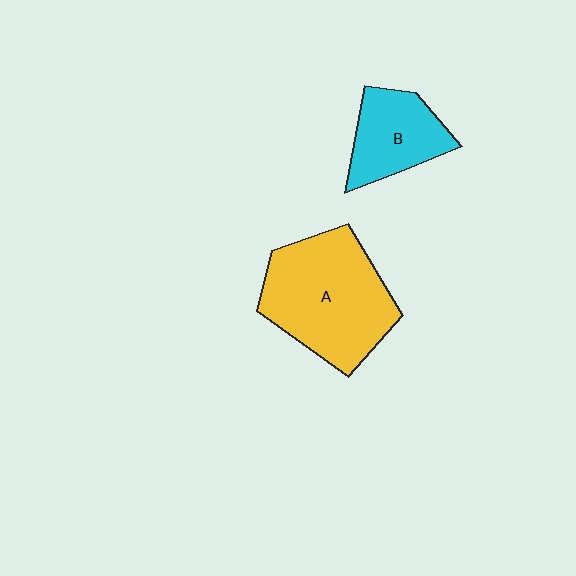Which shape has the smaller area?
Shape B (cyan).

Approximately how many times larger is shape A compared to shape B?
Approximately 1.9 times.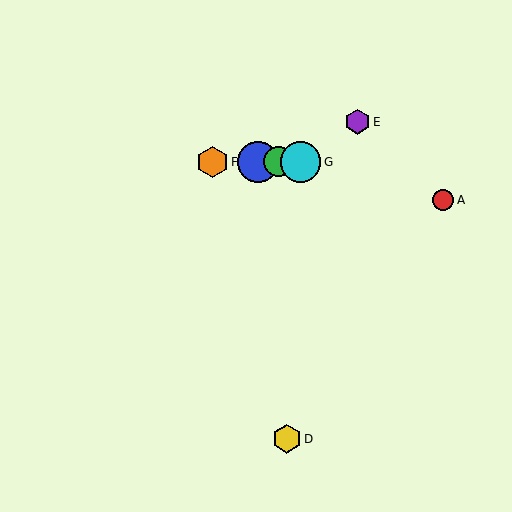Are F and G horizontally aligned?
Yes, both are at y≈162.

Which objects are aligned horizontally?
Objects B, C, F, G are aligned horizontally.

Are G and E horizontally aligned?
No, G is at y≈162 and E is at y≈122.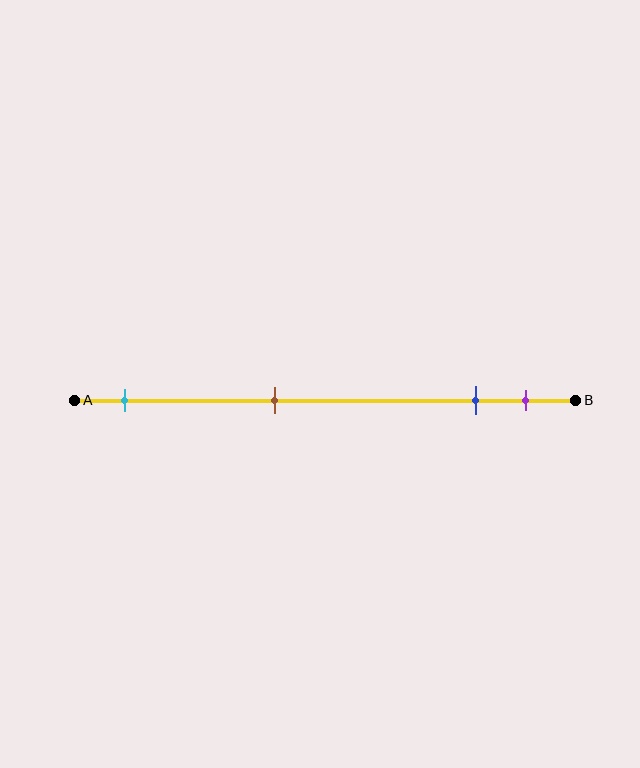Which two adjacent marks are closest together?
The blue and purple marks are the closest adjacent pair.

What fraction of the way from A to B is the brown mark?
The brown mark is approximately 40% (0.4) of the way from A to B.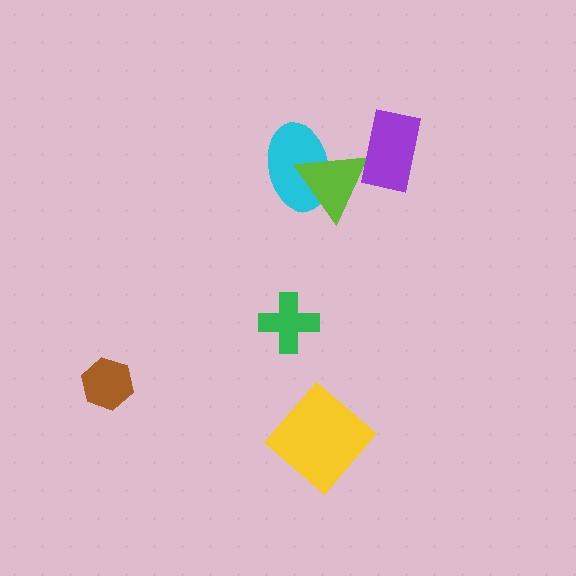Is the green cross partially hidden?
No, no other shape covers it.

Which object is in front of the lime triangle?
The purple rectangle is in front of the lime triangle.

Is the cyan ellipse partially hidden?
Yes, it is partially covered by another shape.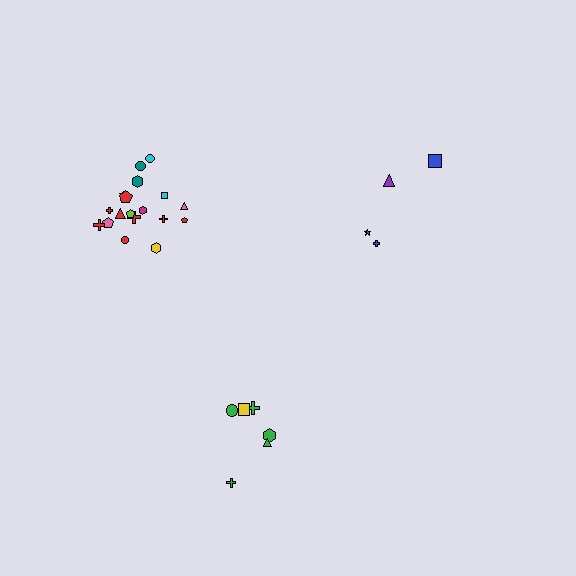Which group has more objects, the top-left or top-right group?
The top-left group.